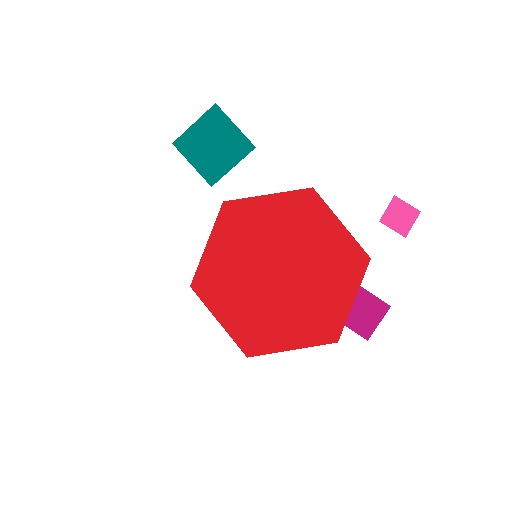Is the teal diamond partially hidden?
No, the teal diamond is fully visible.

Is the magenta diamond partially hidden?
Yes, the magenta diamond is partially hidden behind the red hexagon.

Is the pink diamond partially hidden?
No, the pink diamond is fully visible.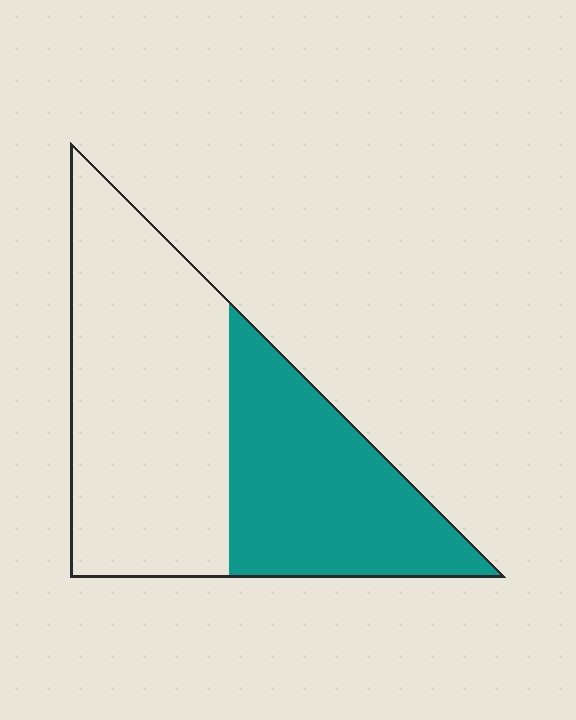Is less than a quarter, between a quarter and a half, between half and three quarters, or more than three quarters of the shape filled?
Between a quarter and a half.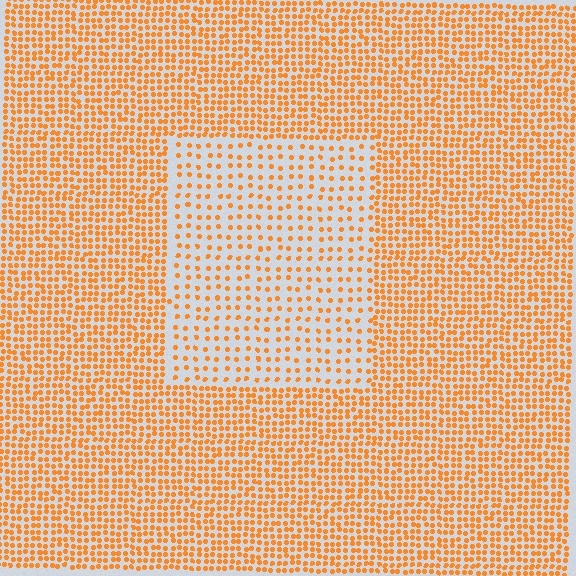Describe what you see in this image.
The image contains small orange elements arranged at two different densities. A rectangle-shaped region is visible where the elements are less densely packed than the surrounding area.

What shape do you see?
I see a rectangle.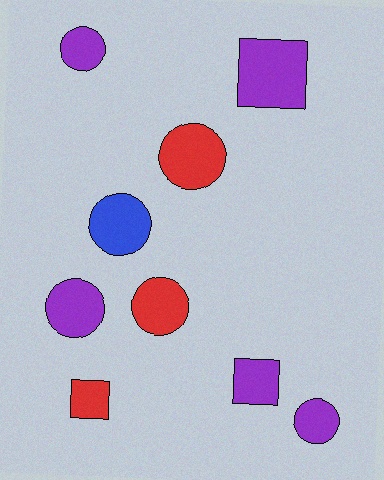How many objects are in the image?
There are 9 objects.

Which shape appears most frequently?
Circle, with 6 objects.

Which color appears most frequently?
Purple, with 5 objects.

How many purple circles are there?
There are 3 purple circles.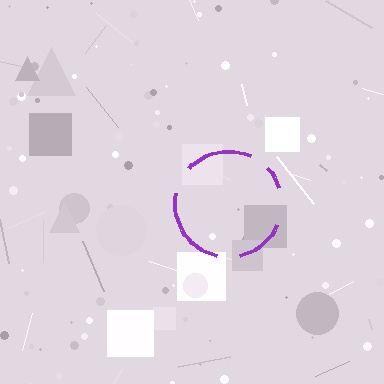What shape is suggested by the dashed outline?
The dashed outline suggests a circle.